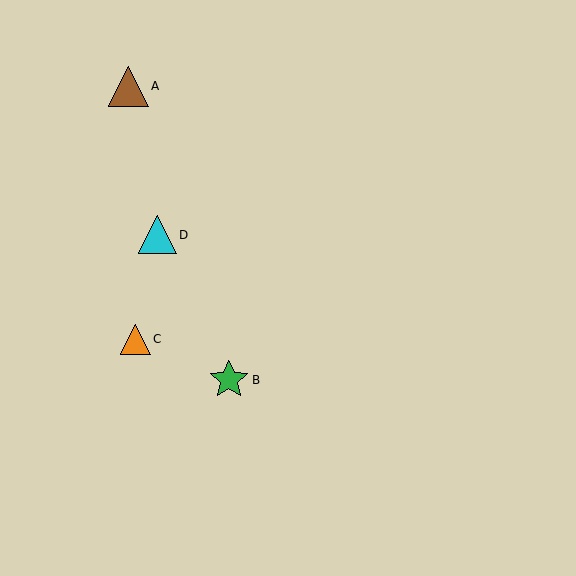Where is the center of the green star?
The center of the green star is at (229, 380).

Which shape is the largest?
The brown triangle (labeled A) is the largest.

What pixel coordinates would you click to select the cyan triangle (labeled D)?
Click at (157, 235) to select the cyan triangle D.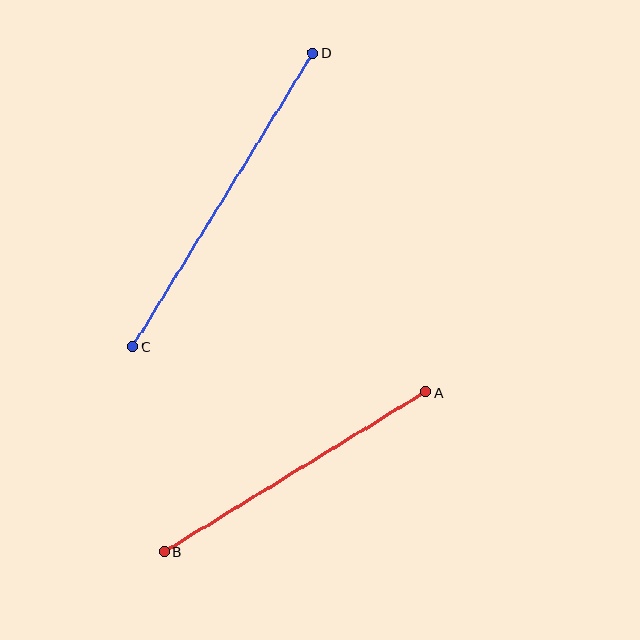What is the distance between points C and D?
The distance is approximately 344 pixels.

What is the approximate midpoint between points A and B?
The midpoint is at approximately (295, 472) pixels.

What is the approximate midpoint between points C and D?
The midpoint is at approximately (223, 200) pixels.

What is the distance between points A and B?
The distance is approximately 306 pixels.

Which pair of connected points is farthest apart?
Points C and D are farthest apart.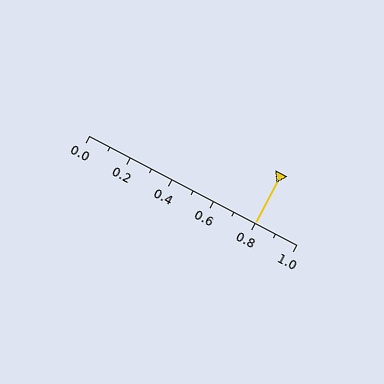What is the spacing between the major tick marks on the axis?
The major ticks are spaced 0.2 apart.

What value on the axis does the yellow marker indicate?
The marker indicates approximately 0.8.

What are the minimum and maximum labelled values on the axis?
The axis runs from 0.0 to 1.0.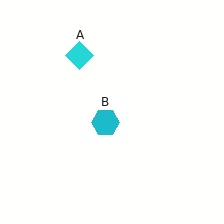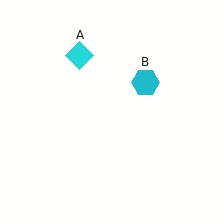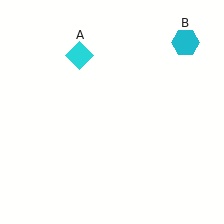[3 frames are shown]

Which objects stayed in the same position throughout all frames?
Cyan diamond (object A) remained stationary.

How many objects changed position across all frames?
1 object changed position: cyan hexagon (object B).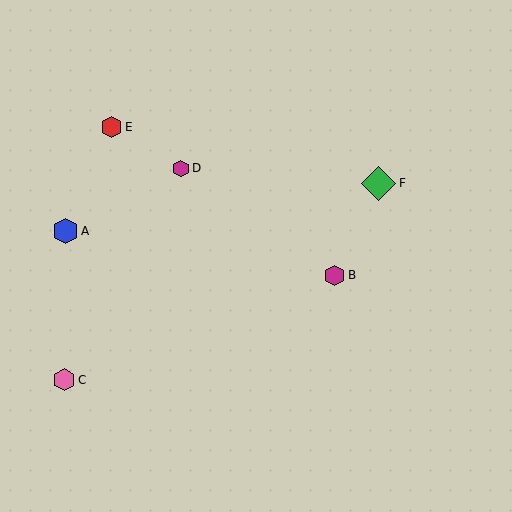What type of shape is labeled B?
Shape B is a magenta hexagon.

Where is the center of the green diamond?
The center of the green diamond is at (379, 183).